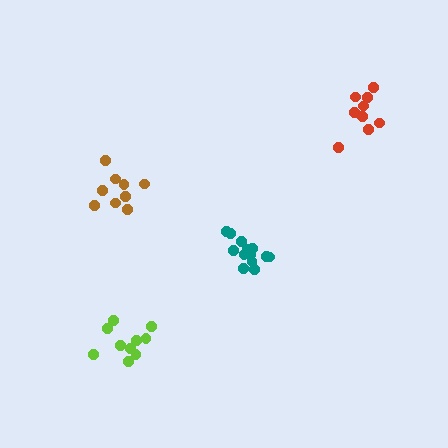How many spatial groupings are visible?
There are 4 spatial groupings.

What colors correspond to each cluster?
The clusters are colored: red, lime, brown, teal.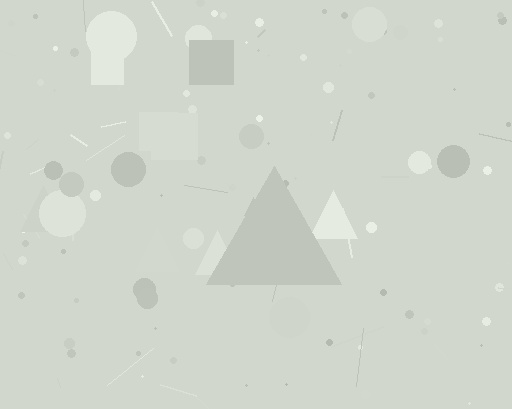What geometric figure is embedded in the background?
A triangle is embedded in the background.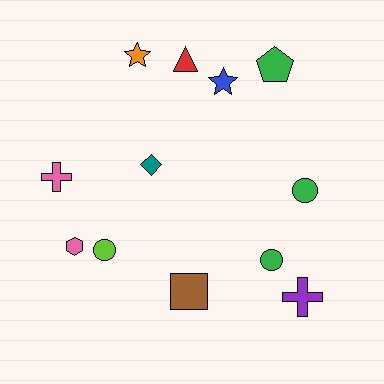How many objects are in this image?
There are 12 objects.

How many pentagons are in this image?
There is 1 pentagon.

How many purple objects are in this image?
There is 1 purple object.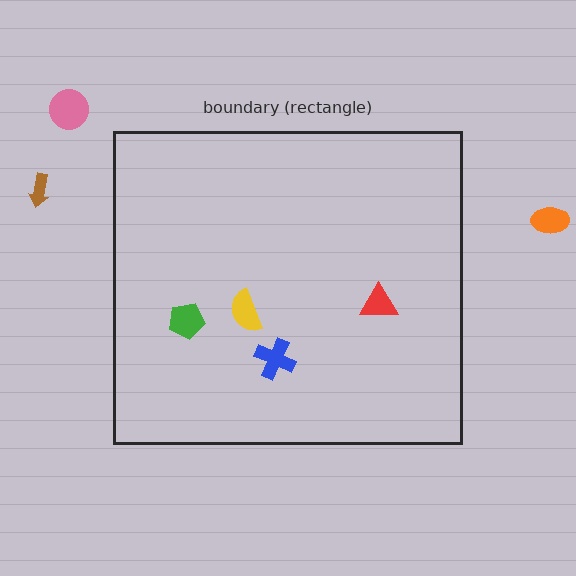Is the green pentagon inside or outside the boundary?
Inside.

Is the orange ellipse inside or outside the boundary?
Outside.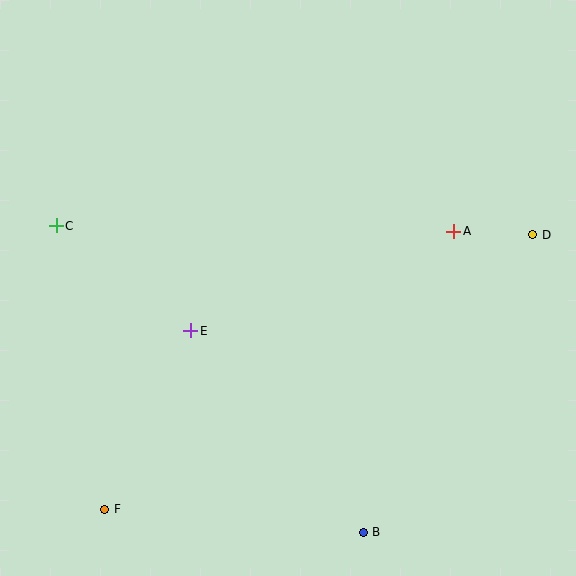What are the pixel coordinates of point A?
Point A is at (454, 231).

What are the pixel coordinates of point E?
Point E is at (190, 331).